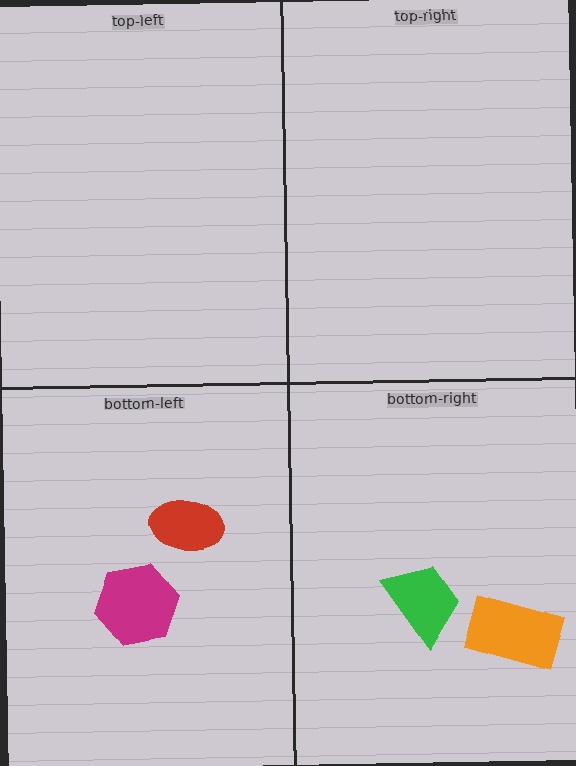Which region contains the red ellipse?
The bottom-left region.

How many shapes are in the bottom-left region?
2.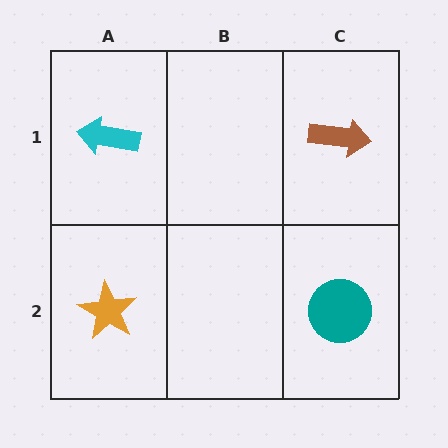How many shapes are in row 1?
2 shapes.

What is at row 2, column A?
An orange star.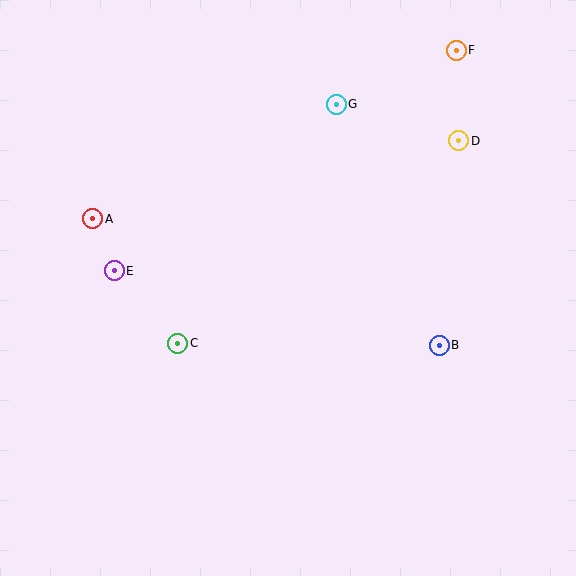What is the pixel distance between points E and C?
The distance between E and C is 96 pixels.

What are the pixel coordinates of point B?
Point B is at (439, 346).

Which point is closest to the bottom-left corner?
Point C is closest to the bottom-left corner.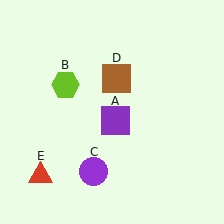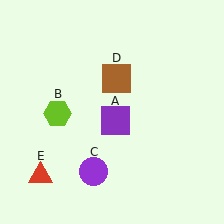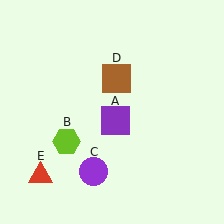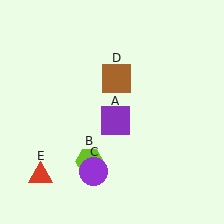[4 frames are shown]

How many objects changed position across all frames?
1 object changed position: lime hexagon (object B).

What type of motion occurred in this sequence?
The lime hexagon (object B) rotated counterclockwise around the center of the scene.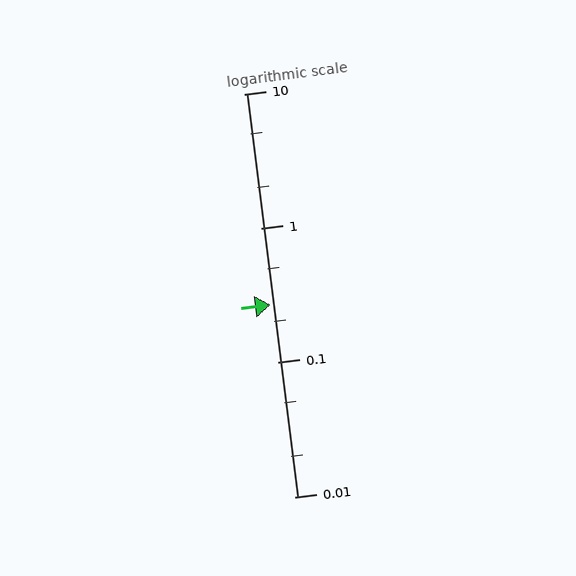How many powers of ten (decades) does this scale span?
The scale spans 3 decades, from 0.01 to 10.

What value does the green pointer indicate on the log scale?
The pointer indicates approximately 0.27.